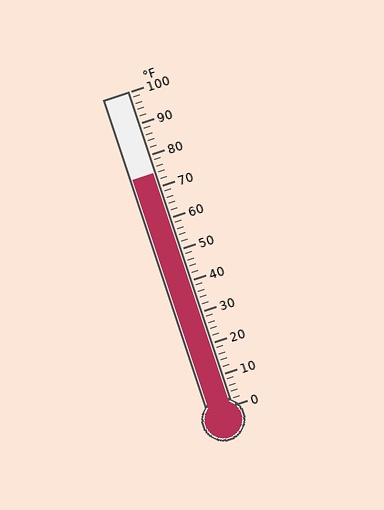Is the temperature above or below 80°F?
The temperature is below 80°F.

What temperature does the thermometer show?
The thermometer shows approximately 74°F.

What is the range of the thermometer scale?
The thermometer scale ranges from 0°F to 100°F.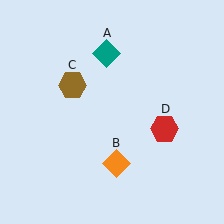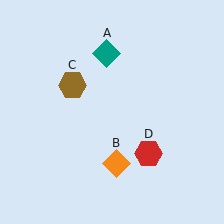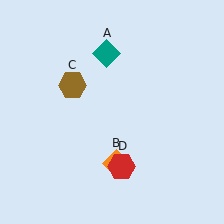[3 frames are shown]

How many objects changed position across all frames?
1 object changed position: red hexagon (object D).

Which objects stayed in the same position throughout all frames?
Teal diamond (object A) and orange diamond (object B) and brown hexagon (object C) remained stationary.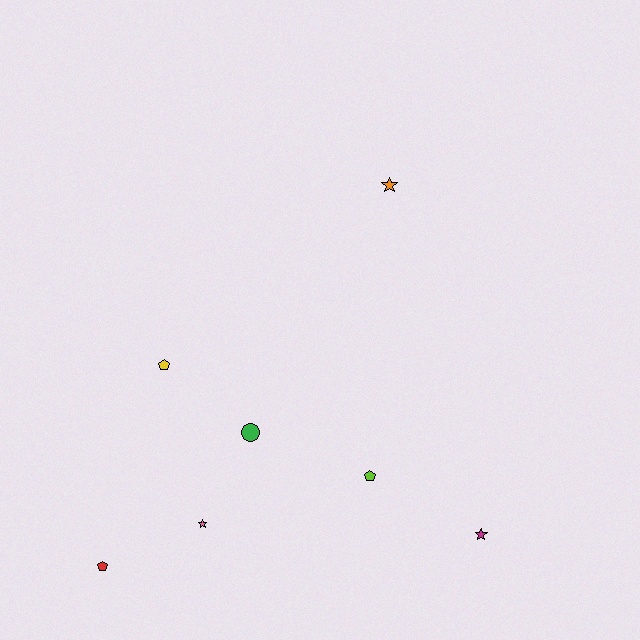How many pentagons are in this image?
There are 3 pentagons.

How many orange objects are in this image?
There is 1 orange object.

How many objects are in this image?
There are 7 objects.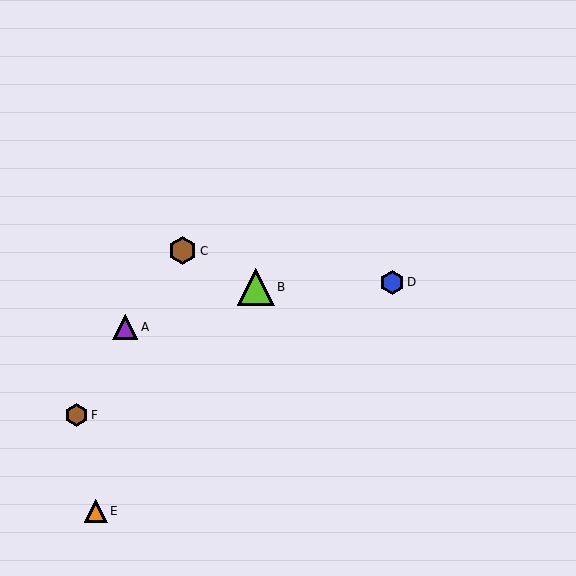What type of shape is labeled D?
Shape D is a blue hexagon.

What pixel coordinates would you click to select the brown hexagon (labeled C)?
Click at (183, 251) to select the brown hexagon C.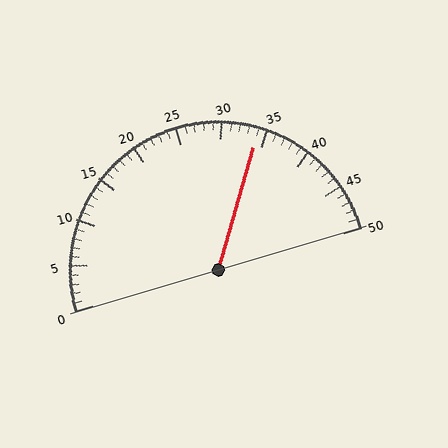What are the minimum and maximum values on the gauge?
The gauge ranges from 0 to 50.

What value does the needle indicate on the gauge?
The needle indicates approximately 34.